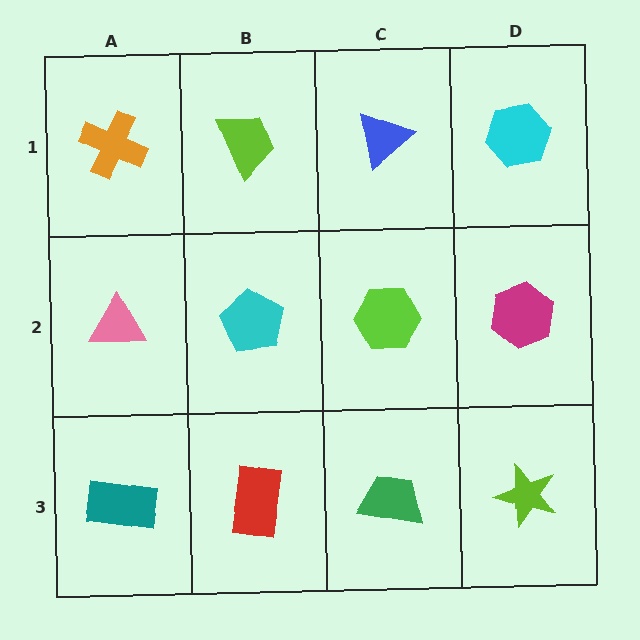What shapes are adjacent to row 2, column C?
A blue triangle (row 1, column C), a green trapezoid (row 3, column C), a cyan pentagon (row 2, column B), a magenta hexagon (row 2, column D).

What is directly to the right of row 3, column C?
A lime star.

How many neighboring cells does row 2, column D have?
3.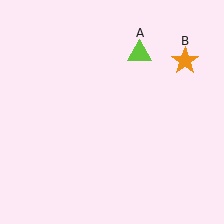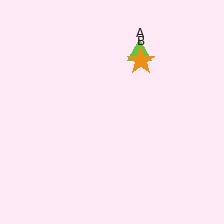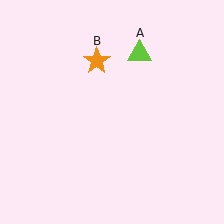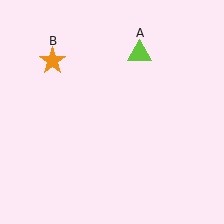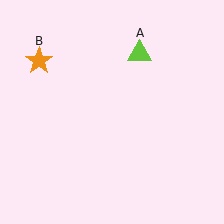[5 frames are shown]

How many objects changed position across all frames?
1 object changed position: orange star (object B).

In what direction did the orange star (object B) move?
The orange star (object B) moved left.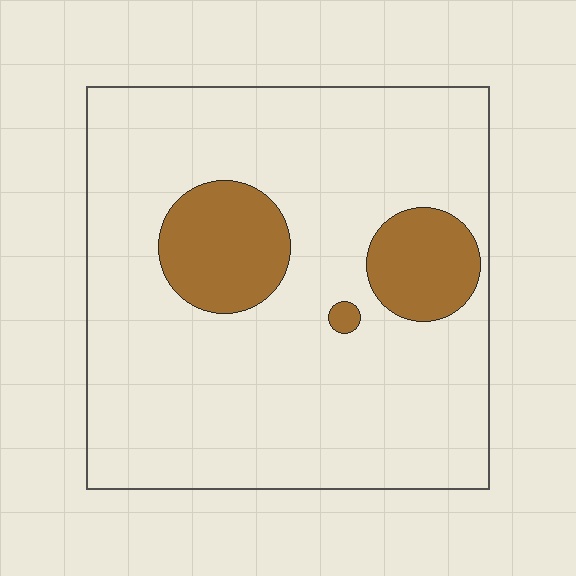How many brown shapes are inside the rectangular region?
3.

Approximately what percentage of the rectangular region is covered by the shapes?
Approximately 15%.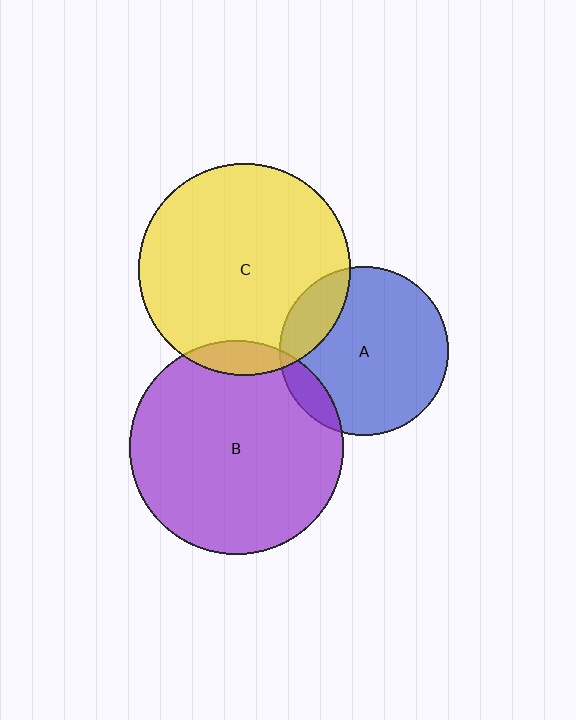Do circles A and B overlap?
Yes.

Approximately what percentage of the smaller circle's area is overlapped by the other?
Approximately 10%.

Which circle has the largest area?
Circle B (purple).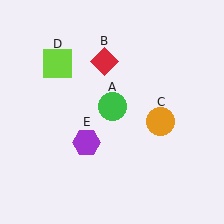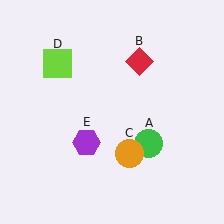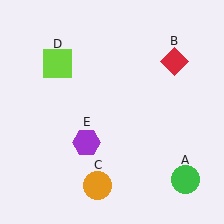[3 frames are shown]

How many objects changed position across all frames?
3 objects changed position: green circle (object A), red diamond (object B), orange circle (object C).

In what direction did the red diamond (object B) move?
The red diamond (object B) moved right.